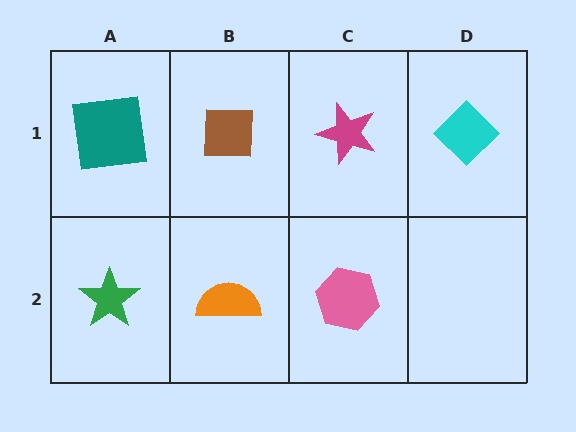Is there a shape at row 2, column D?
No, that cell is empty.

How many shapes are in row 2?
3 shapes.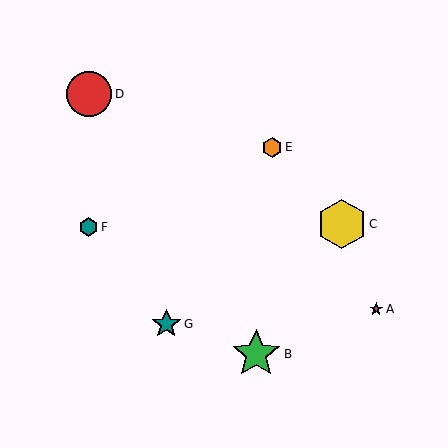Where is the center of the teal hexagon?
The center of the teal hexagon is at (89, 227).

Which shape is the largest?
The green star (labeled B) is the largest.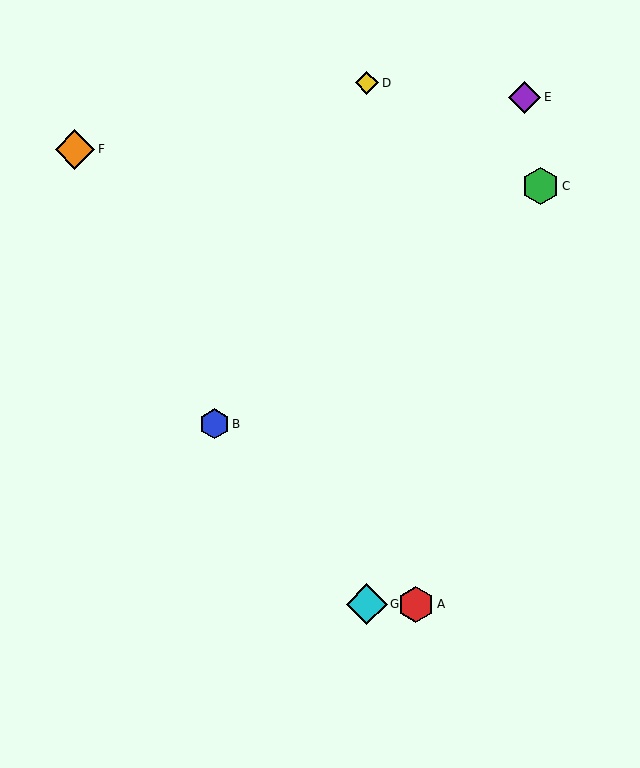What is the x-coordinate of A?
Object A is at x≈416.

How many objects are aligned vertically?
2 objects (D, G) are aligned vertically.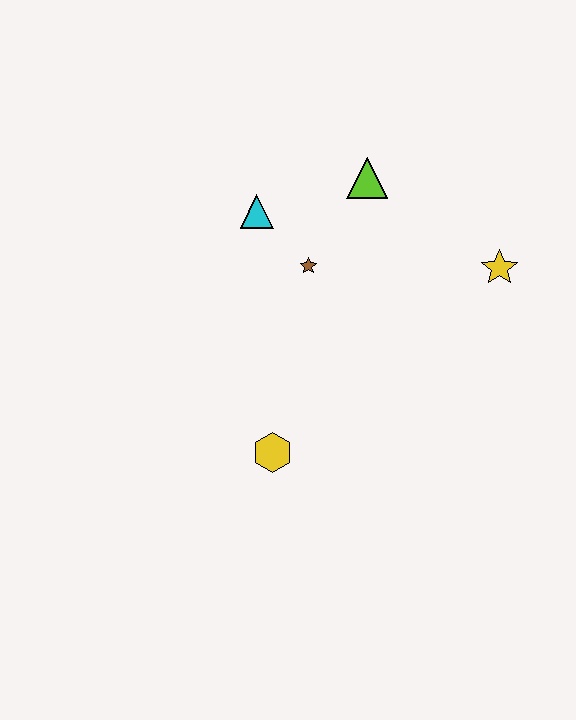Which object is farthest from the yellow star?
The yellow hexagon is farthest from the yellow star.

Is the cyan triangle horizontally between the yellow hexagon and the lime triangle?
No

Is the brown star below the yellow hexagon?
No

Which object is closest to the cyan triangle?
The brown star is closest to the cyan triangle.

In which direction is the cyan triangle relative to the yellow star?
The cyan triangle is to the left of the yellow star.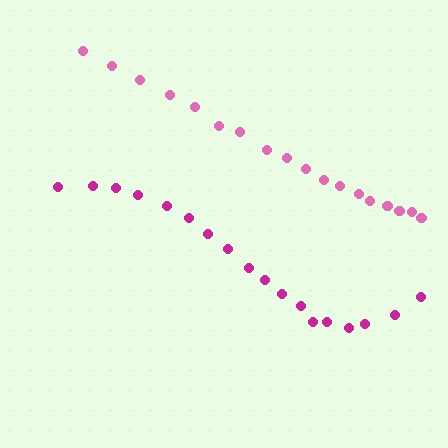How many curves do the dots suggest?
There are 2 distinct paths.